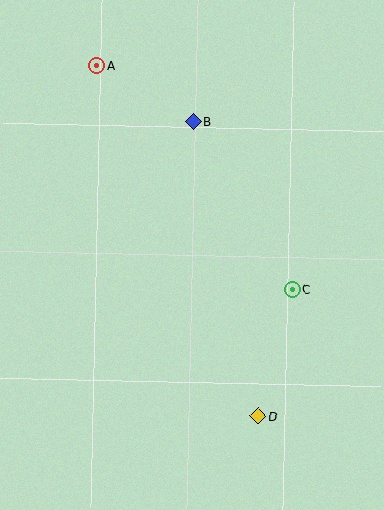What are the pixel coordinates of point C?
Point C is at (292, 289).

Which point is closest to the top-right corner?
Point B is closest to the top-right corner.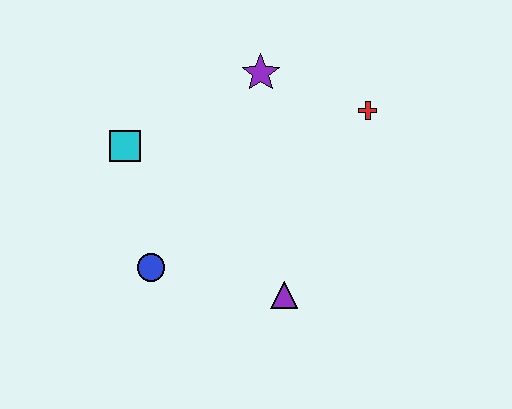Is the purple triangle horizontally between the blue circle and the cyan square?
No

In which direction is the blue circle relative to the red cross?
The blue circle is to the left of the red cross.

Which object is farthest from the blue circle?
The red cross is farthest from the blue circle.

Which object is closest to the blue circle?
The cyan square is closest to the blue circle.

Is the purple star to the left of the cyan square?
No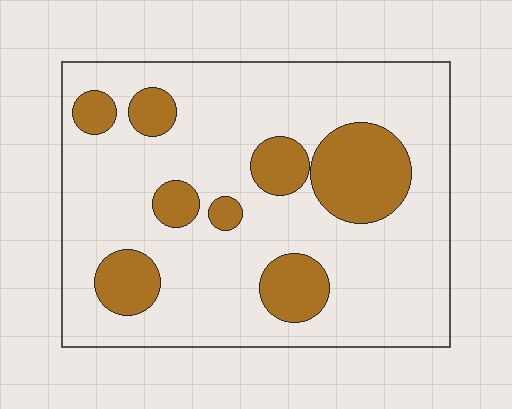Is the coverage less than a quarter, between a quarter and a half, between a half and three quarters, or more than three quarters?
Less than a quarter.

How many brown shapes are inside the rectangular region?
8.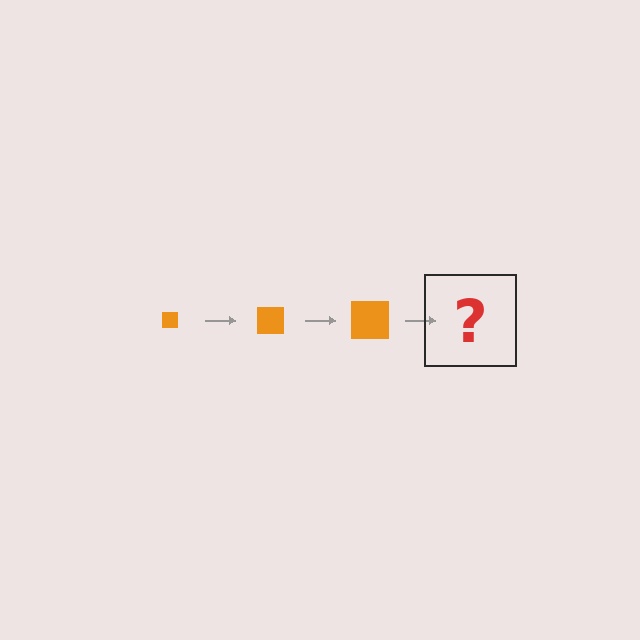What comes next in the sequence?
The next element should be an orange square, larger than the previous one.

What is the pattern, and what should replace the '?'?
The pattern is that the square gets progressively larger each step. The '?' should be an orange square, larger than the previous one.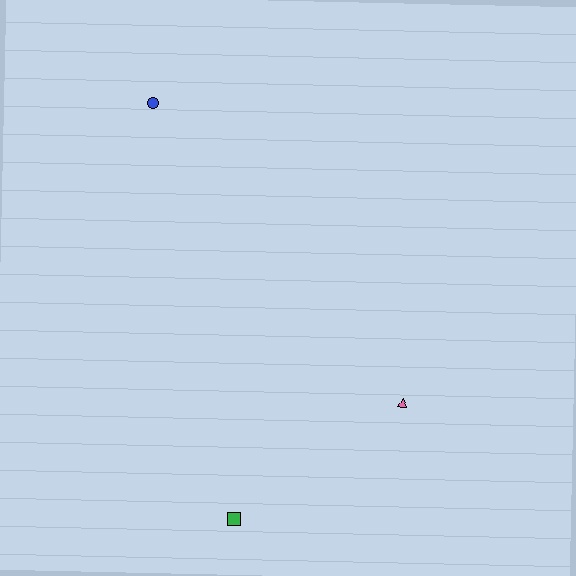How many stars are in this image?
There are no stars.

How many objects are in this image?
There are 3 objects.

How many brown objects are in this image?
There are no brown objects.